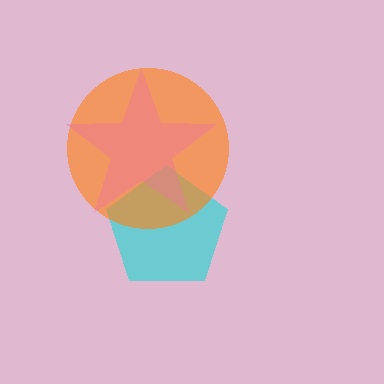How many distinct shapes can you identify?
There are 3 distinct shapes: a cyan pentagon, an orange circle, a pink star.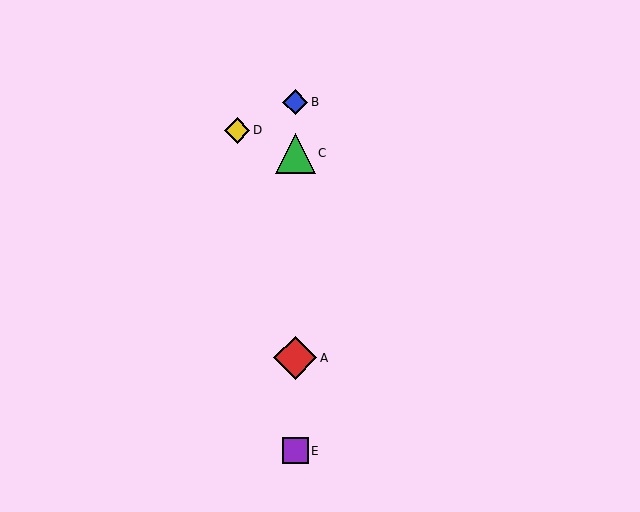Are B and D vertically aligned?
No, B is at x≈295 and D is at x≈237.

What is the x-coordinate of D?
Object D is at x≈237.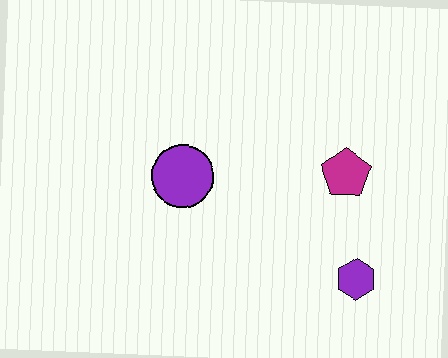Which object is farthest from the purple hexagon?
The purple circle is farthest from the purple hexagon.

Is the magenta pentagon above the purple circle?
Yes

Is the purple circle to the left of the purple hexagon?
Yes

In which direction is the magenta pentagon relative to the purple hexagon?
The magenta pentagon is above the purple hexagon.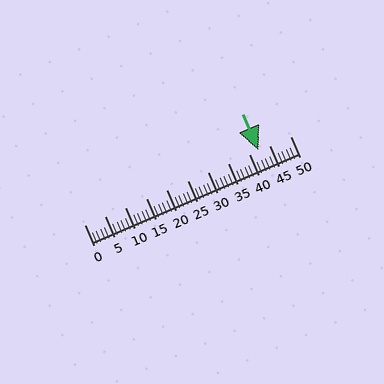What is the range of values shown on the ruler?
The ruler shows values from 0 to 50.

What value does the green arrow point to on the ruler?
The green arrow points to approximately 42.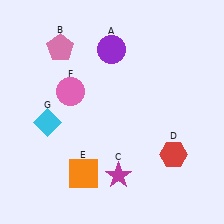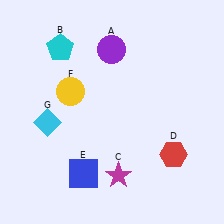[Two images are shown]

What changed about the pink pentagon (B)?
In Image 1, B is pink. In Image 2, it changed to cyan.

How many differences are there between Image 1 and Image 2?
There are 3 differences between the two images.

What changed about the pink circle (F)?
In Image 1, F is pink. In Image 2, it changed to yellow.